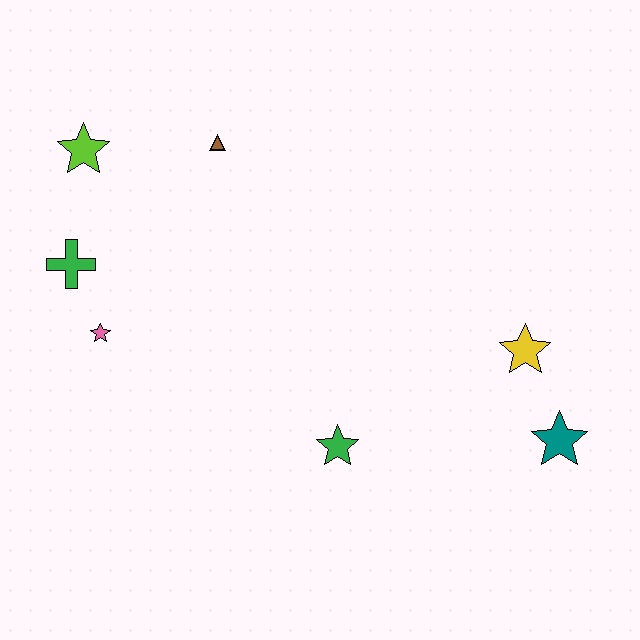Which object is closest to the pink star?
The green cross is closest to the pink star.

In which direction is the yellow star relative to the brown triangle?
The yellow star is to the right of the brown triangle.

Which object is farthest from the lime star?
The teal star is farthest from the lime star.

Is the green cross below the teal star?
No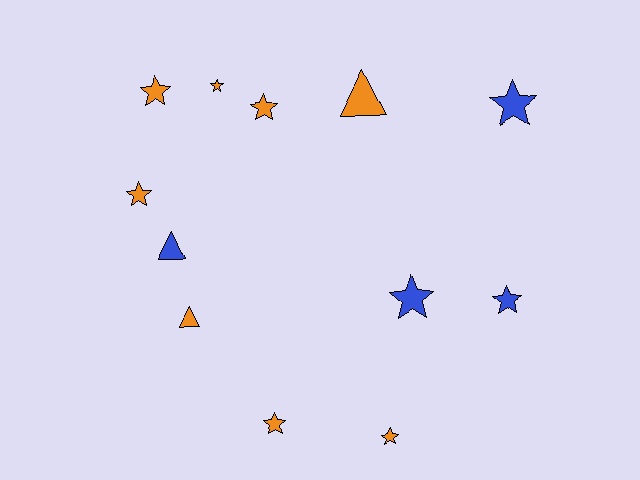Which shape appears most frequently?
Star, with 9 objects.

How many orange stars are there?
There are 6 orange stars.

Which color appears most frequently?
Orange, with 8 objects.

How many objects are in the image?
There are 12 objects.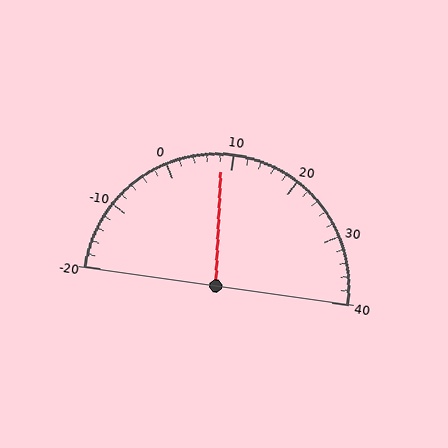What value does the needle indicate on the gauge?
The needle indicates approximately 8.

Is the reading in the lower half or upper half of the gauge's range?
The reading is in the lower half of the range (-20 to 40).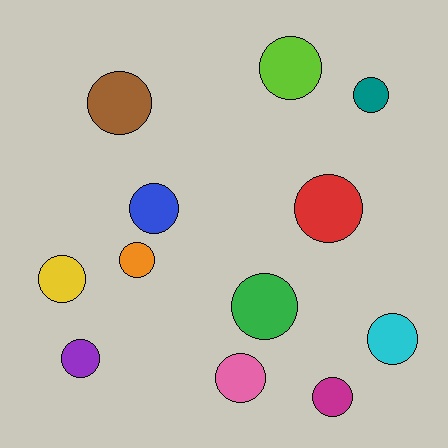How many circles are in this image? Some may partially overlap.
There are 12 circles.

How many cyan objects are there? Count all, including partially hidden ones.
There is 1 cyan object.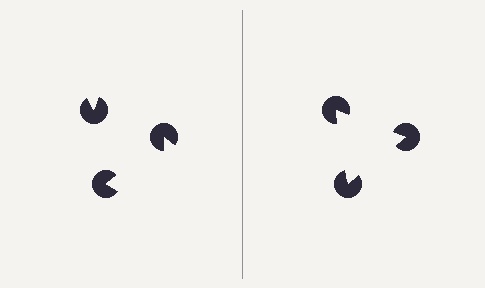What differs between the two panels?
The pac-man discs are positioned identically on both sides; only the wedge orientations differ. On the right they align to a triangle; on the left they are misaligned.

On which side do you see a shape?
An illusory triangle appears on the right side. On the left side the wedge cuts are rotated, so no coherent shape forms.